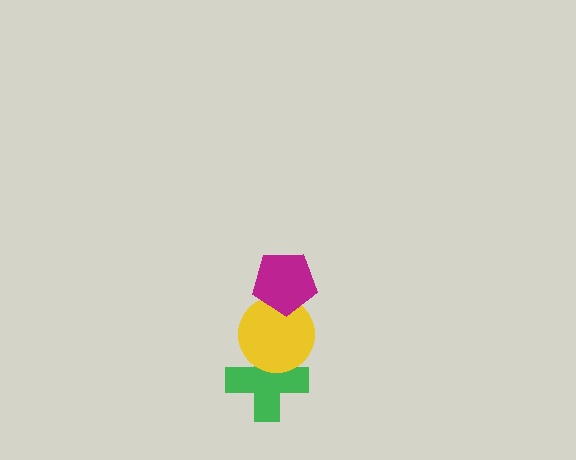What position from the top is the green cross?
The green cross is 3rd from the top.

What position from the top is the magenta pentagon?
The magenta pentagon is 1st from the top.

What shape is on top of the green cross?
The yellow circle is on top of the green cross.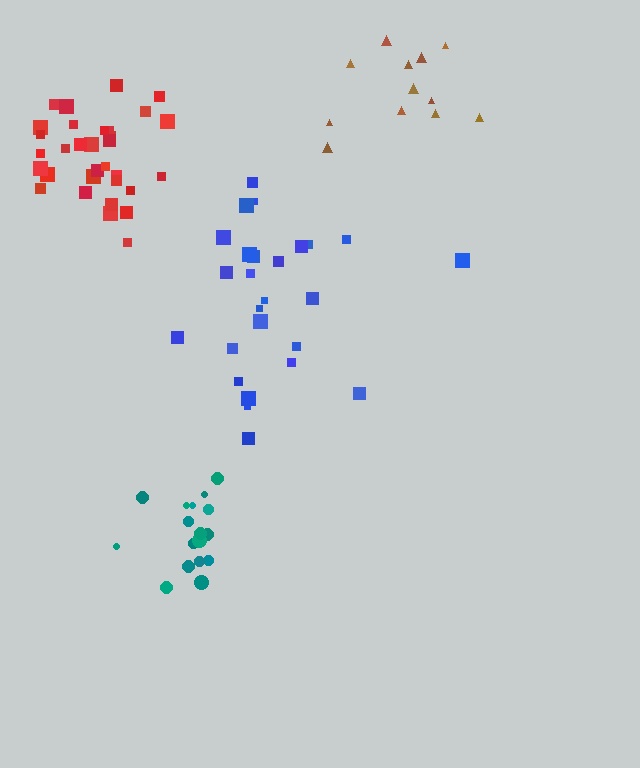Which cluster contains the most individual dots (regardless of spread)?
Red (33).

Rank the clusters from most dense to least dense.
red, teal, blue, brown.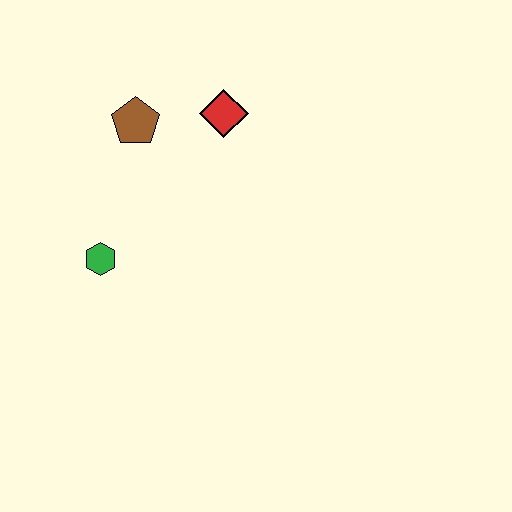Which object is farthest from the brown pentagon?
The green hexagon is farthest from the brown pentagon.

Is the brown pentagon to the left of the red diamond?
Yes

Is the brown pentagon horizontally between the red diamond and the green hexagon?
Yes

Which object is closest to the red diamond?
The brown pentagon is closest to the red diamond.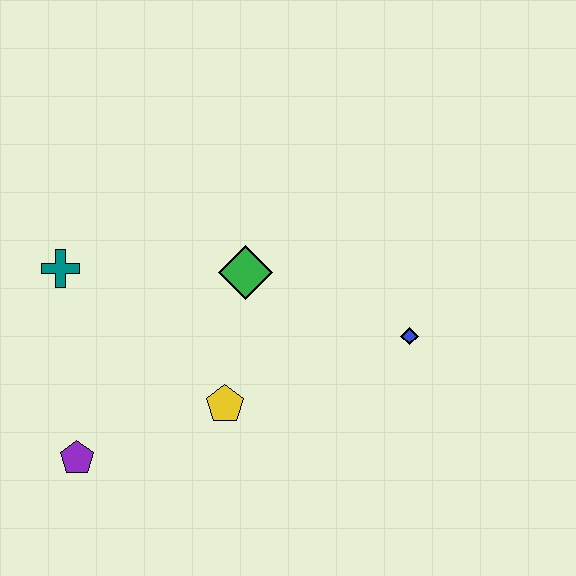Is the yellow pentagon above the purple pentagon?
Yes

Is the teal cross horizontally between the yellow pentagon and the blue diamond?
No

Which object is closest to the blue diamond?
The green diamond is closest to the blue diamond.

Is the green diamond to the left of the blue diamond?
Yes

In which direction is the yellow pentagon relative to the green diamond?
The yellow pentagon is below the green diamond.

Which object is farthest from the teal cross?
The blue diamond is farthest from the teal cross.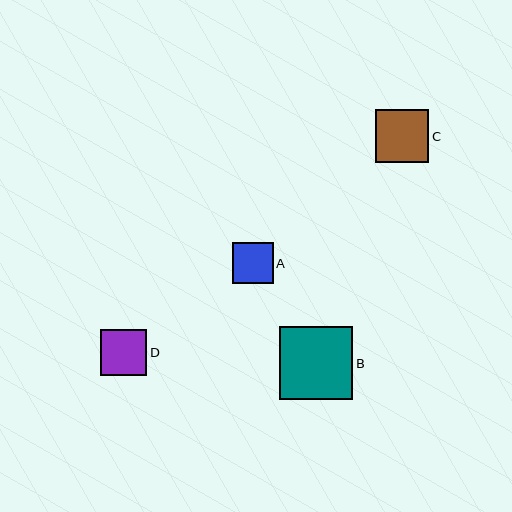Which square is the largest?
Square B is the largest with a size of approximately 74 pixels.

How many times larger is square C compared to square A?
Square C is approximately 1.3 times the size of square A.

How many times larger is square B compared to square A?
Square B is approximately 1.8 times the size of square A.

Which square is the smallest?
Square A is the smallest with a size of approximately 41 pixels.